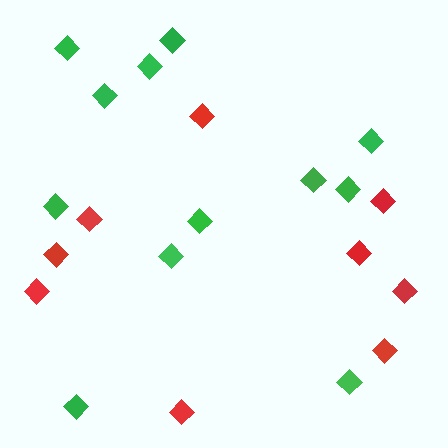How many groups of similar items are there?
There are 2 groups: one group of green diamonds (12) and one group of red diamonds (9).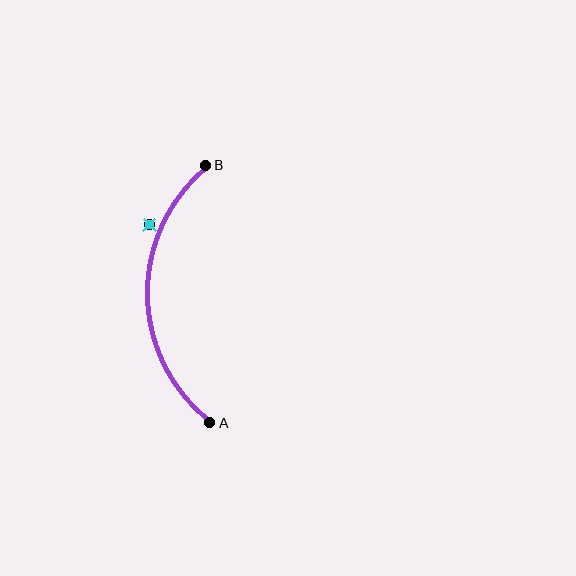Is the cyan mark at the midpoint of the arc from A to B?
No — the cyan mark does not lie on the arc at all. It sits slightly outside the curve.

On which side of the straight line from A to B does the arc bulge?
The arc bulges to the left of the straight line connecting A and B.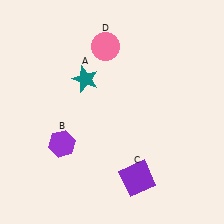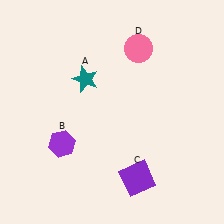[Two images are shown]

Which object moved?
The pink circle (D) moved right.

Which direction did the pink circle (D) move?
The pink circle (D) moved right.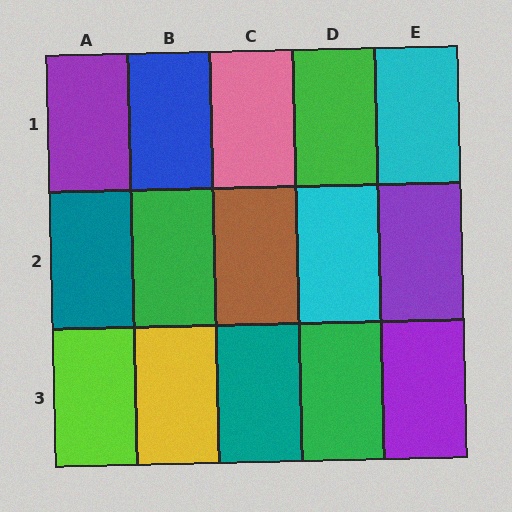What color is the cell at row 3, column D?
Green.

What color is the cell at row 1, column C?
Pink.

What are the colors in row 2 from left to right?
Teal, green, brown, cyan, purple.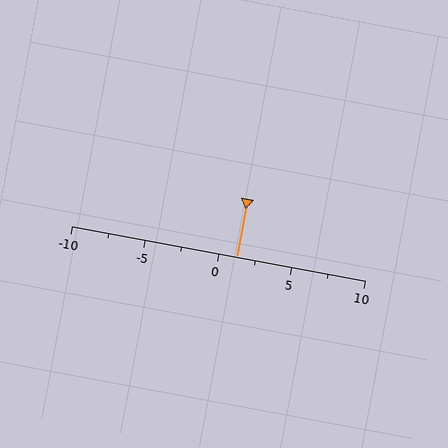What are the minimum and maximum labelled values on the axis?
The axis runs from -10 to 10.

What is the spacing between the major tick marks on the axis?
The major ticks are spaced 5 apart.